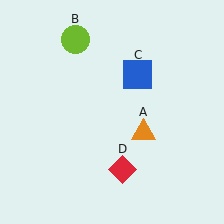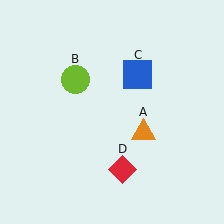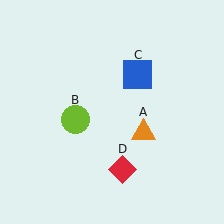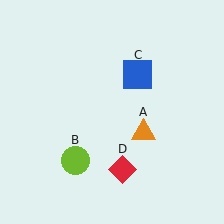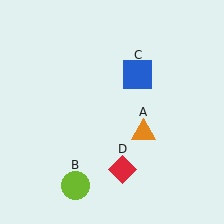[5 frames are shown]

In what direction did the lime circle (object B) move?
The lime circle (object B) moved down.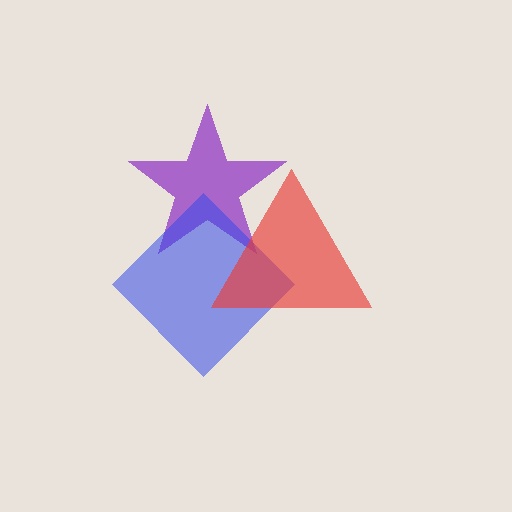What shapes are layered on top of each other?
The layered shapes are: a purple star, a blue diamond, a red triangle.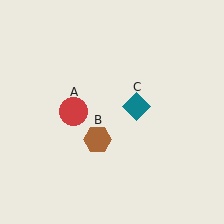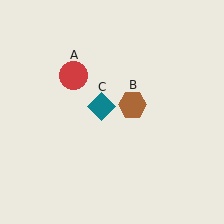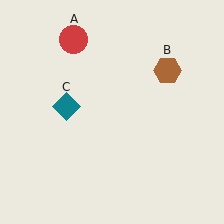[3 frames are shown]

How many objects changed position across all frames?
3 objects changed position: red circle (object A), brown hexagon (object B), teal diamond (object C).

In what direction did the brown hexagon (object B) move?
The brown hexagon (object B) moved up and to the right.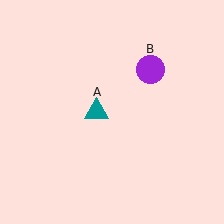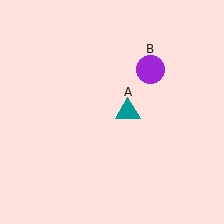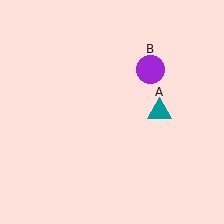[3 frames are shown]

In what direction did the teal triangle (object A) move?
The teal triangle (object A) moved right.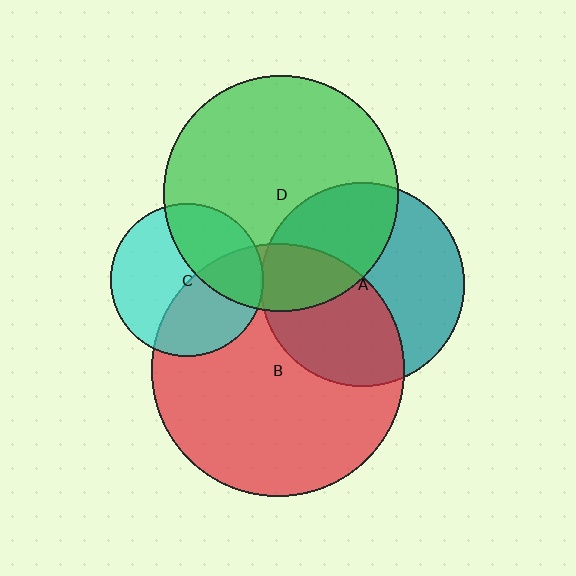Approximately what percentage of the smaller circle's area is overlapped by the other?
Approximately 40%.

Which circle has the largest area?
Circle B (red).